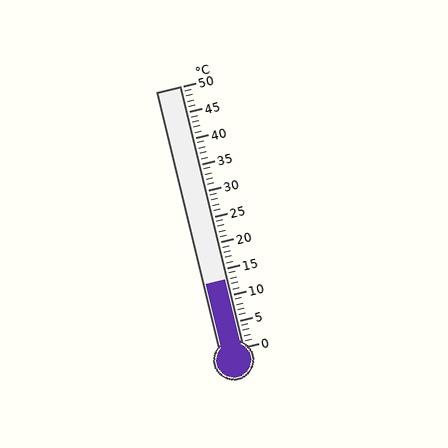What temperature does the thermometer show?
The thermometer shows approximately 13°C.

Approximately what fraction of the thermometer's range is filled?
The thermometer is filled to approximately 25% of its range.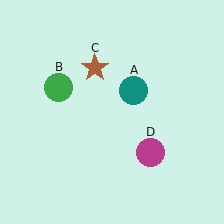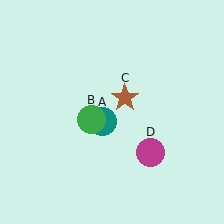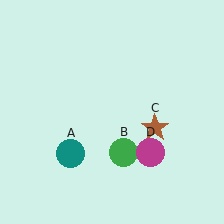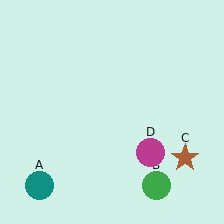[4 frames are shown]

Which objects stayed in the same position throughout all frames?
Magenta circle (object D) remained stationary.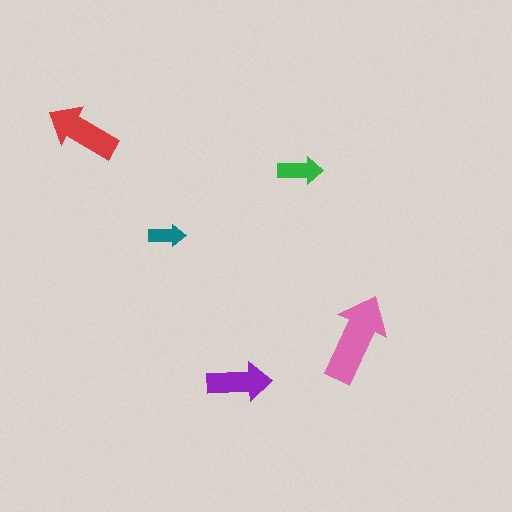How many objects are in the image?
There are 5 objects in the image.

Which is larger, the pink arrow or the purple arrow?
The pink one.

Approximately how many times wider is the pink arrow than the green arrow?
About 2 times wider.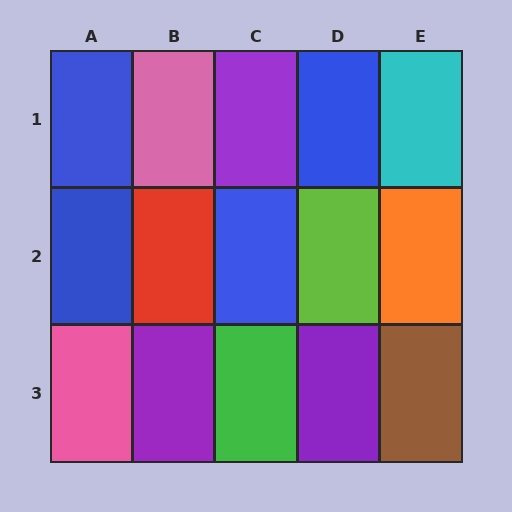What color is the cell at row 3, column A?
Pink.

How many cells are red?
1 cell is red.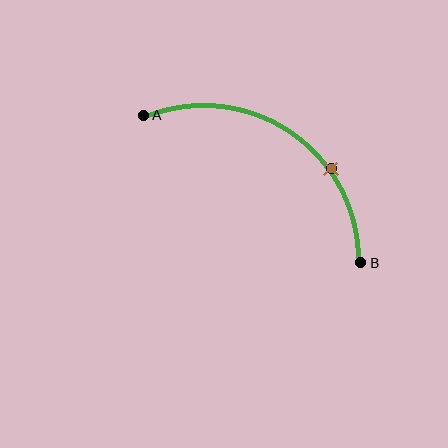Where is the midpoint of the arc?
The arc midpoint is the point on the curve farthest from the straight line joining A and B. It sits above and to the right of that line.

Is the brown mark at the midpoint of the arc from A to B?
No. The brown mark lies on the arc but is closer to endpoint B. The arc midpoint would be at the point on the curve equidistant along the arc from both A and B.